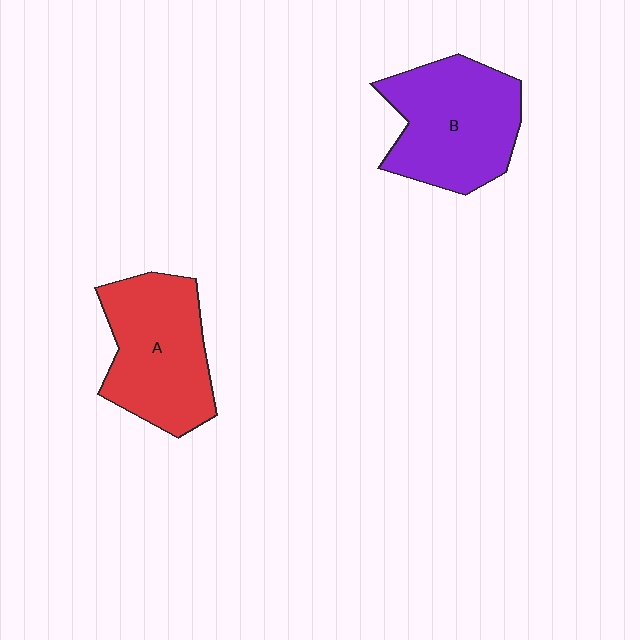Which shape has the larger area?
Shape B (purple).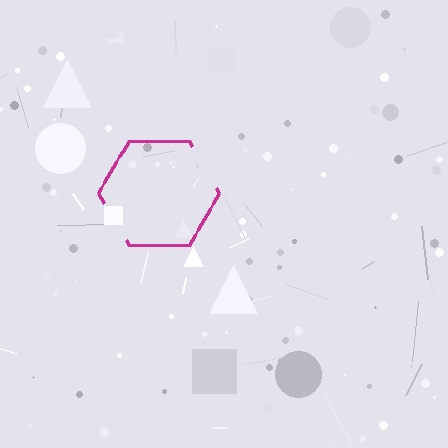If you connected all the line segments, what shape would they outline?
They would outline a hexagon.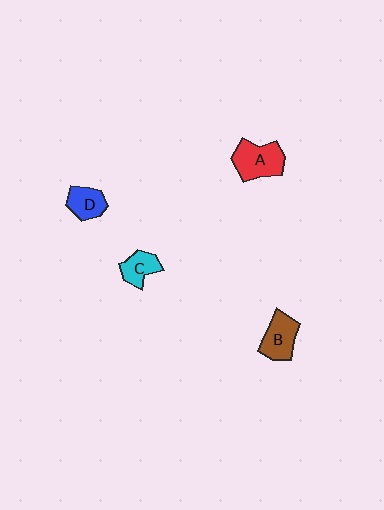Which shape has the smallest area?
Shape C (cyan).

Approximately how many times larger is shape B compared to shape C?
Approximately 1.4 times.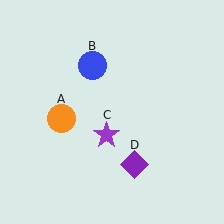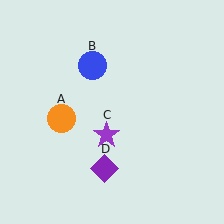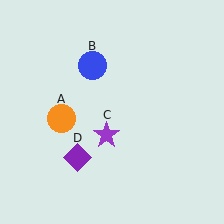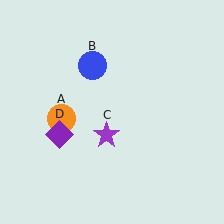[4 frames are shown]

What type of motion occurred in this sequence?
The purple diamond (object D) rotated clockwise around the center of the scene.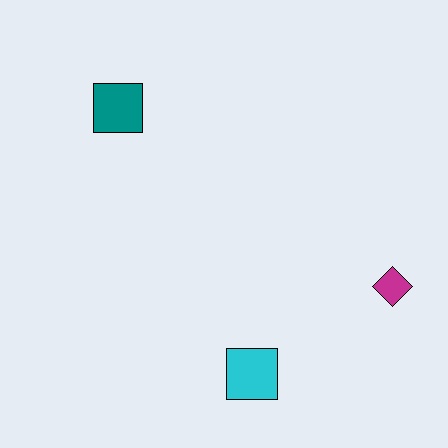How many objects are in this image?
There are 3 objects.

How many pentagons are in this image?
There are no pentagons.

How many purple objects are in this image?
There are no purple objects.